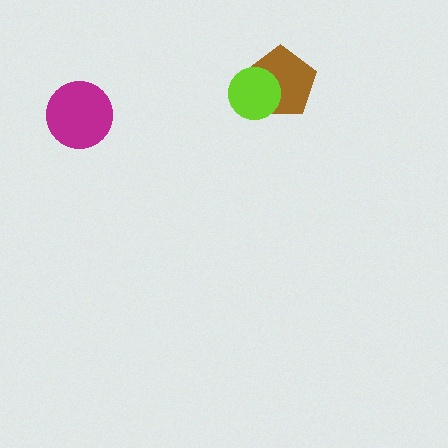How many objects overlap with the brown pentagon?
1 object overlaps with the brown pentagon.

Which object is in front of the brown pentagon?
The lime circle is in front of the brown pentagon.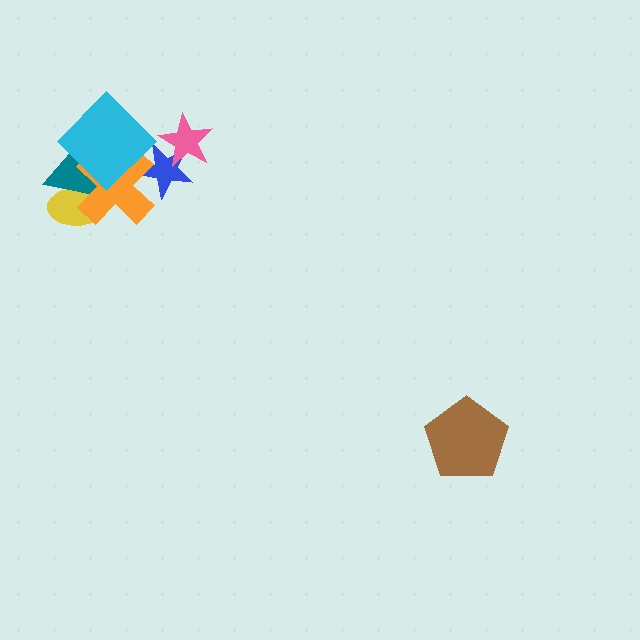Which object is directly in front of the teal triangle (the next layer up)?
The orange cross is directly in front of the teal triangle.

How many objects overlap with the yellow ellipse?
2 objects overlap with the yellow ellipse.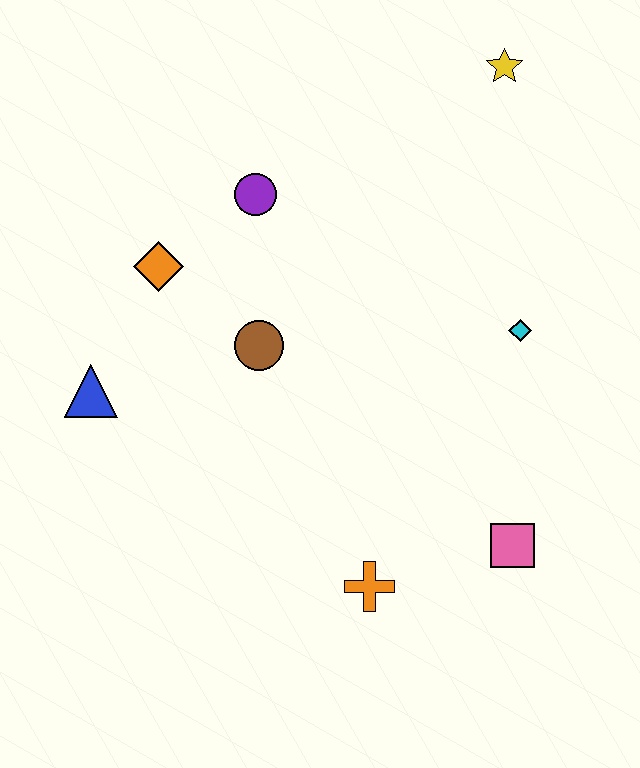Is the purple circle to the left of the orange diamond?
No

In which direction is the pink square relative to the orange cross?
The pink square is to the right of the orange cross.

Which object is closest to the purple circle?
The orange diamond is closest to the purple circle.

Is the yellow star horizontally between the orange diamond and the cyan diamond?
Yes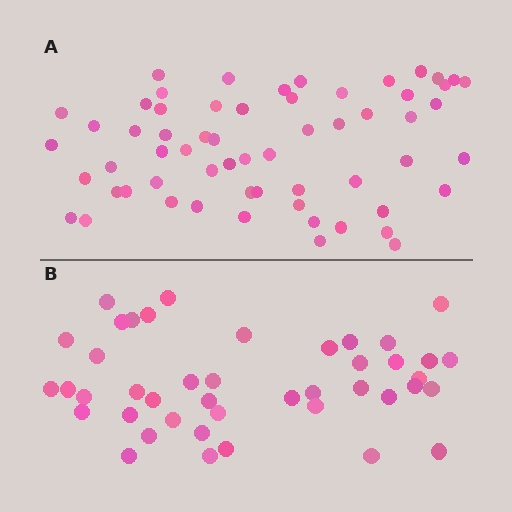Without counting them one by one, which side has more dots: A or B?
Region A (the top region) has more dots.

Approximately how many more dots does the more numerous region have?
Region A has approximately 15 more dots than region B.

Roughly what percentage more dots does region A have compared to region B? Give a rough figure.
About 40% more.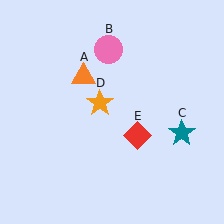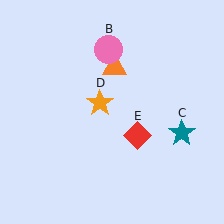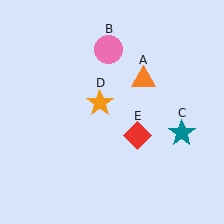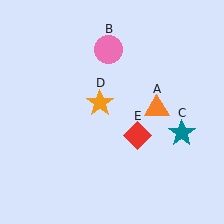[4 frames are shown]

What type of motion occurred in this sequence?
The orange triangle (object A) rotated clockwise around the center of the scene.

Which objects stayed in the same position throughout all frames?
Pink circle (object B) and teal star (object C) and orange star (object D) and red diamond (object E) remained stationary.